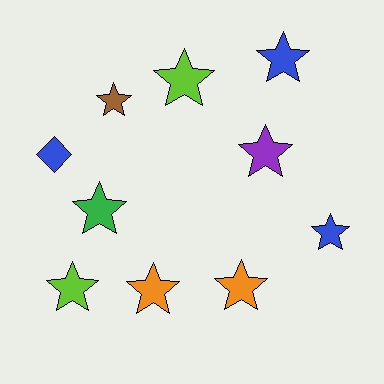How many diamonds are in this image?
There is 1 diamond.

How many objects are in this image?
There are 10 objects.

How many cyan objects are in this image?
There are no cyan objects.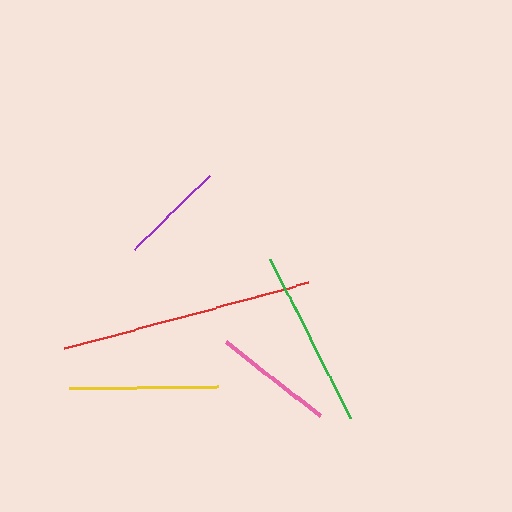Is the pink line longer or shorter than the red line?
The red line is longer than the pink line.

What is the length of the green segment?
The green segment is approximately 178 pixels long.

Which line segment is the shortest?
The purple line is the shortest at approximately 105 pixels.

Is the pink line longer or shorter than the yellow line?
The yellow line is longer than the pink line.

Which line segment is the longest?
The red line is the longest at approximately 252 pixels.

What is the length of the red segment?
The red segment is approximately 252 pixels long.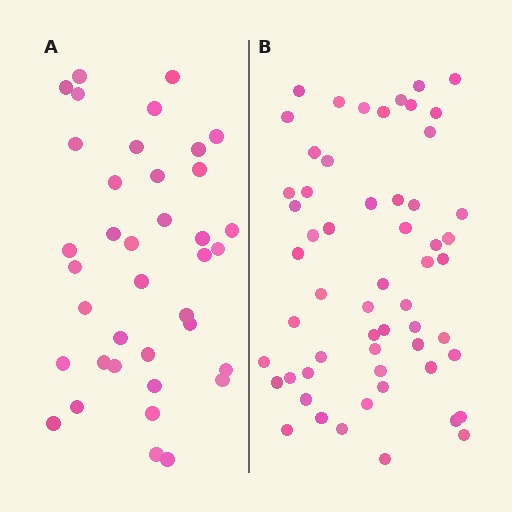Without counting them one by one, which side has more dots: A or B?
Region B (the right region) has more dots.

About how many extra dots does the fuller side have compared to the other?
Region B has approximately 20 more dots than region A.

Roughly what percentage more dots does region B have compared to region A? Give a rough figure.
About 50% more.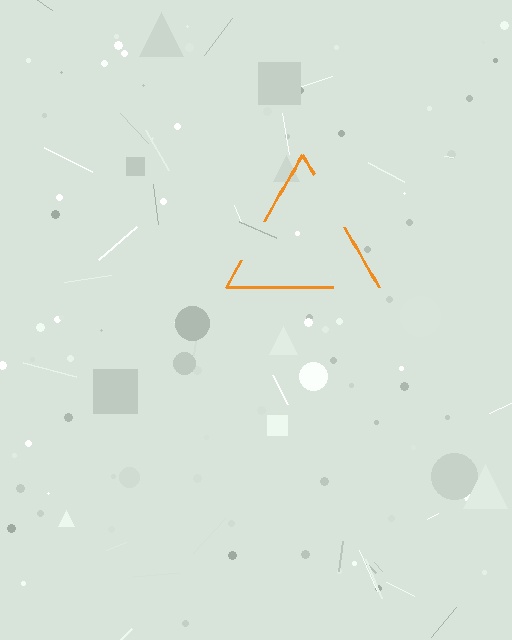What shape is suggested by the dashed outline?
The dashed outline suggests a triangle.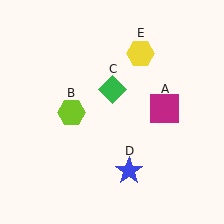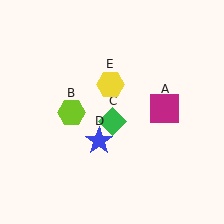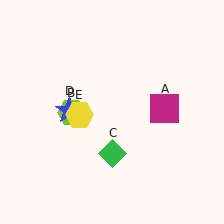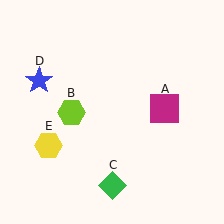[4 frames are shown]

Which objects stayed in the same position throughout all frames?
Magenta square (object A) and lime hexagon (object B) remained stationary.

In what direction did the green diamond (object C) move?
The green diamond (object C) moved down.